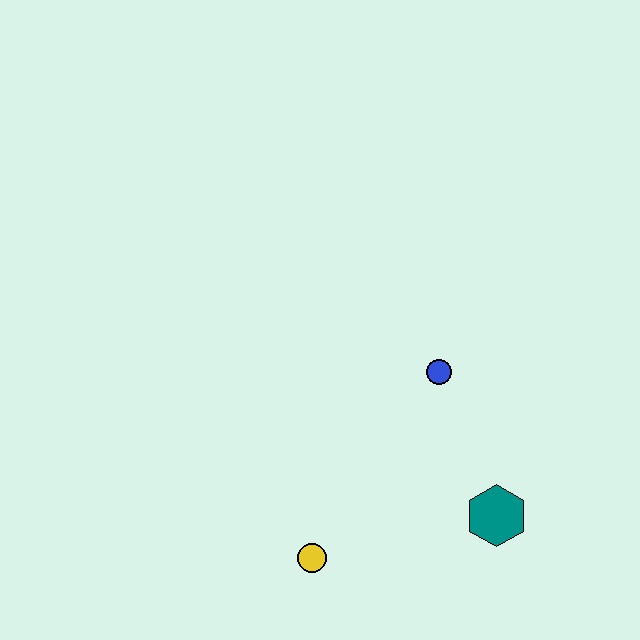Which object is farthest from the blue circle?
The yellow circle is farthest from the blue circle.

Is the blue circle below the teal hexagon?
No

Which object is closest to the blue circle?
The teal hexagon is closest to the blue circle.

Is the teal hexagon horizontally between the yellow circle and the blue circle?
No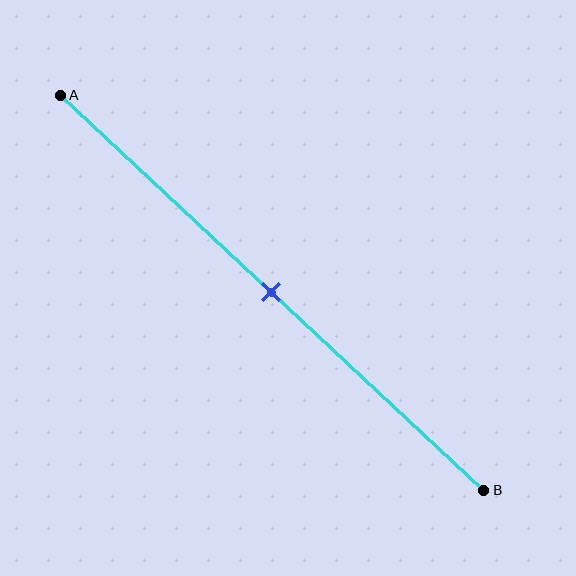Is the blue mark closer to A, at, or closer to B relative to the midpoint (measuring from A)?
The blue mark is approximately at the midpoint of segment AB.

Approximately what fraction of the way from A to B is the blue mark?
The blue mark is approximately 50% of the way from A to B.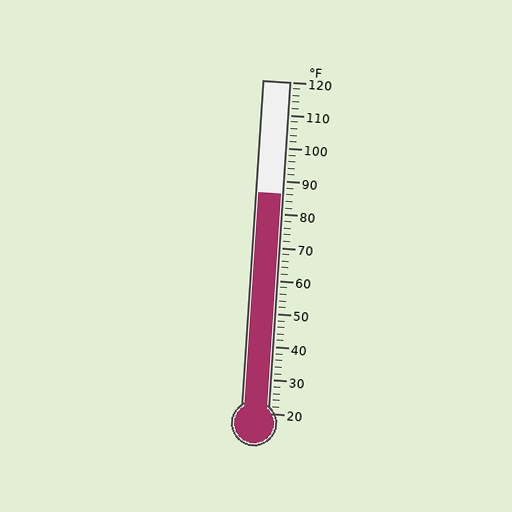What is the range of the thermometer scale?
The thermometer scale ranges from 20°F to 120°F.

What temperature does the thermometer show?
The thermometer shows approximately 86°F.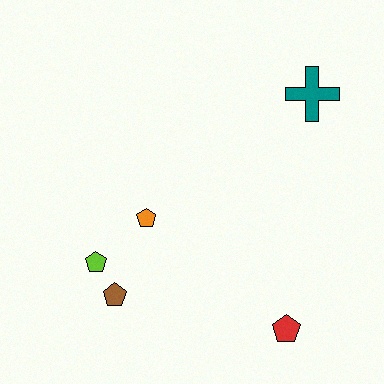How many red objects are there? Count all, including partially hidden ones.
There is 1 red object.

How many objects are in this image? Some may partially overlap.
There are 5 objects.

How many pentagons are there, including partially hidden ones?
There are 4 pentagons.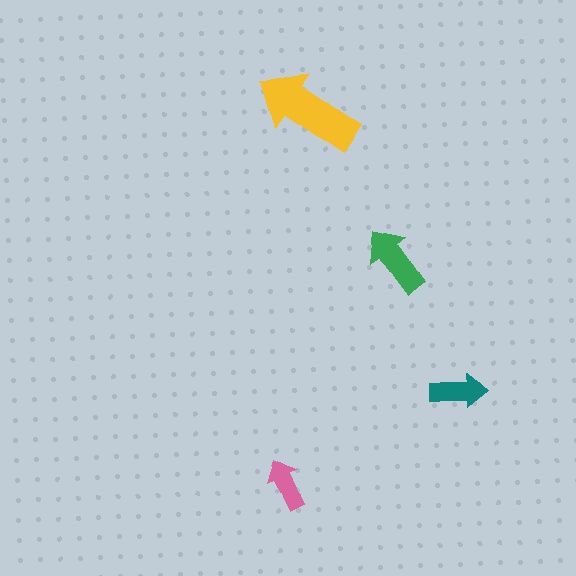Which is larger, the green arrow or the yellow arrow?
The yellow one.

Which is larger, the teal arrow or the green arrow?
The green one.